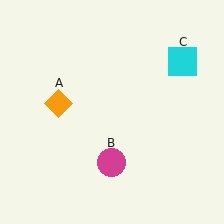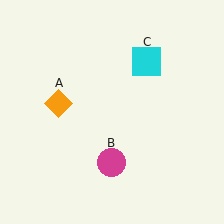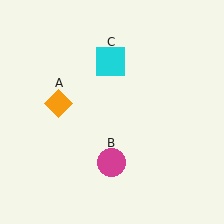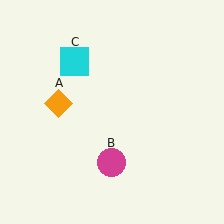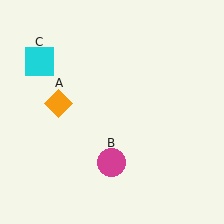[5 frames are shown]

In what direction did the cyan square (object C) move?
The cyan square (object C) moved left.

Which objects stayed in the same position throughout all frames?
Orange diamond (object A) and magenta circle (object B) remained stationary.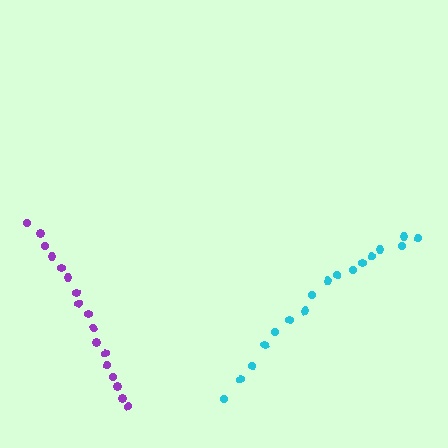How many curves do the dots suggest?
There are 2 distinct paths.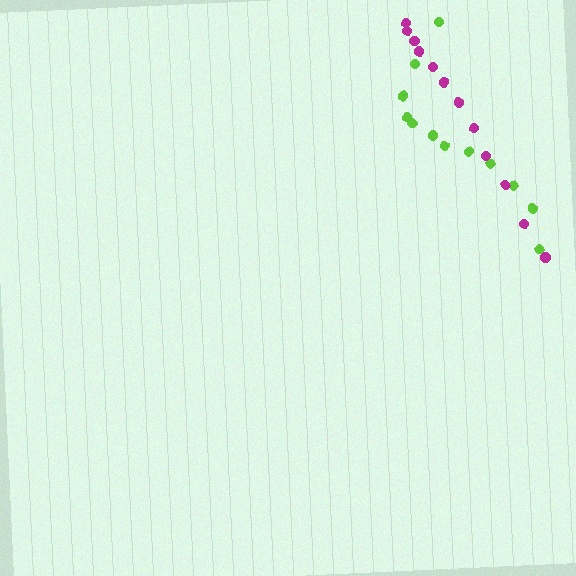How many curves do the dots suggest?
There are 2 distinct paths.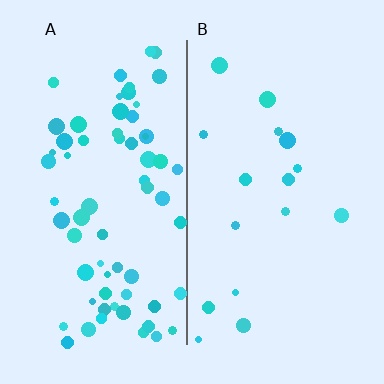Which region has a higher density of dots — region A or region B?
A (the left).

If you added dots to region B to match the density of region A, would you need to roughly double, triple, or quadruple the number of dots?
Approximately quadruple.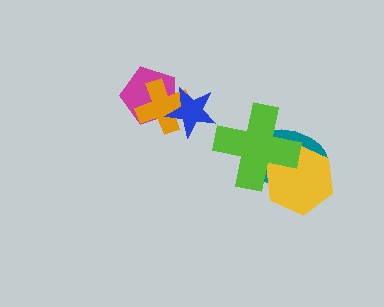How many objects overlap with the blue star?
2 objects overlap with the blue star.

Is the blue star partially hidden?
No, no other shape covers it.